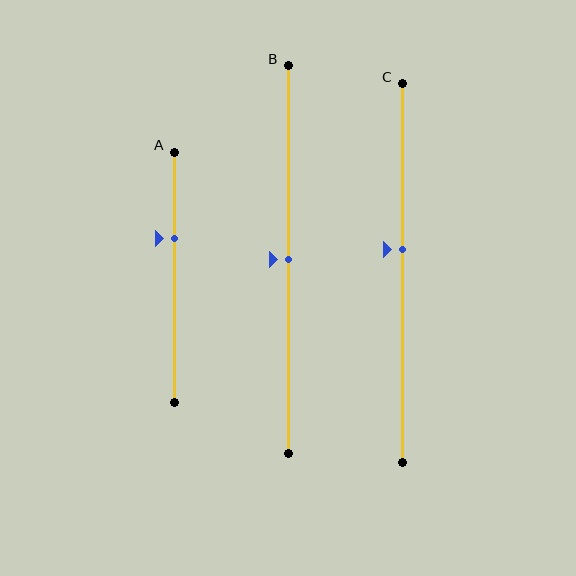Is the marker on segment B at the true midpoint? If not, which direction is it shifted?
Yes, the marker on segment B is at the true midpoint.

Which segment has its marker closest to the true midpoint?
Segment B has its marker closest to the true midpoint.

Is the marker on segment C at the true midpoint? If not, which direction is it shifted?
No, the marker on segment C is shifted upward by about 6% of the segment length.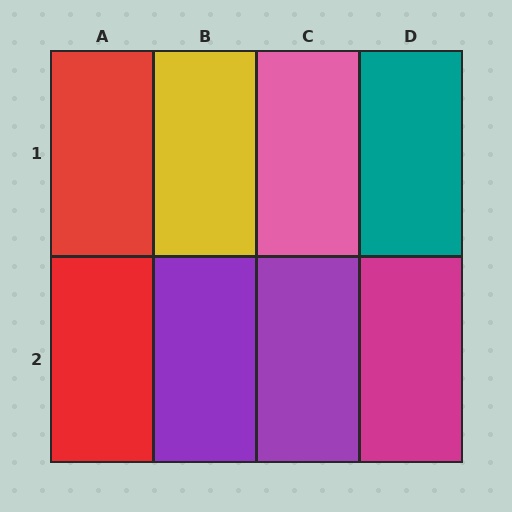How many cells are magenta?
1 cell is magenta.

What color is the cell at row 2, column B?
Purple.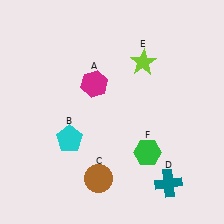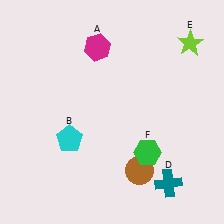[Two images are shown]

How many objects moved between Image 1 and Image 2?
3 objects moved between the two images.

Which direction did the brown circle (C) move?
The brown circle (C) moved right.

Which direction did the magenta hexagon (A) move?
The magenta hexagon (A) moved up.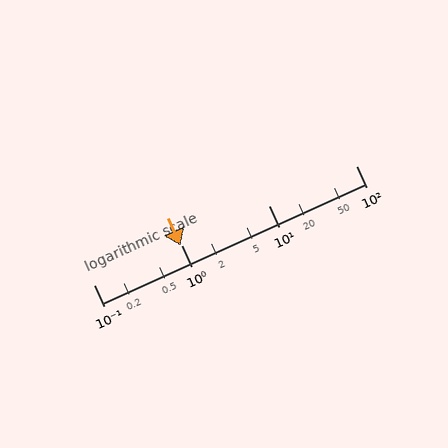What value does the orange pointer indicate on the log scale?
The pointer indicates approximately 0.99.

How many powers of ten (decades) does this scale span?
The scale spans 3 decades, from 0.1 to 100.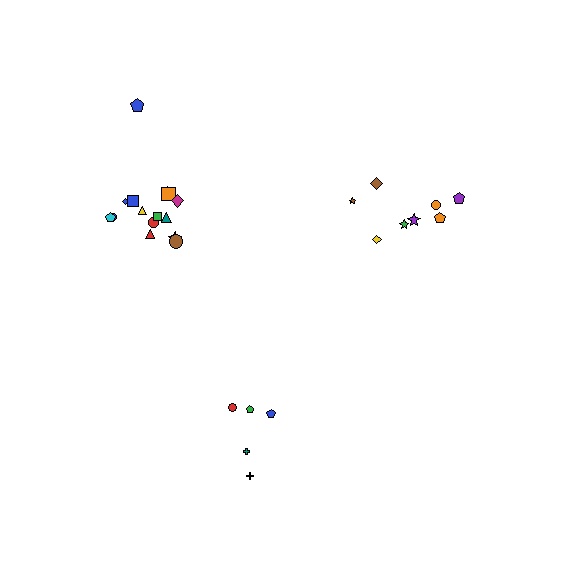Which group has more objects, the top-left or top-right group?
The top-left group.